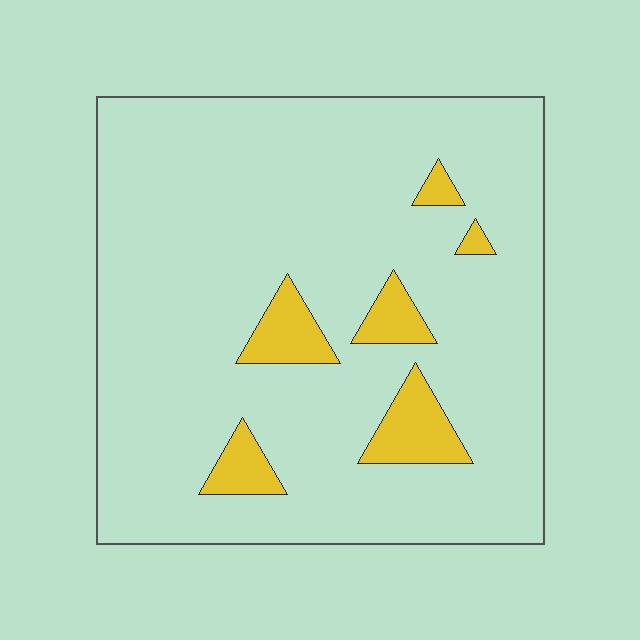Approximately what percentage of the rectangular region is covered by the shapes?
Approximately 10%.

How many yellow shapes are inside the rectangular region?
6.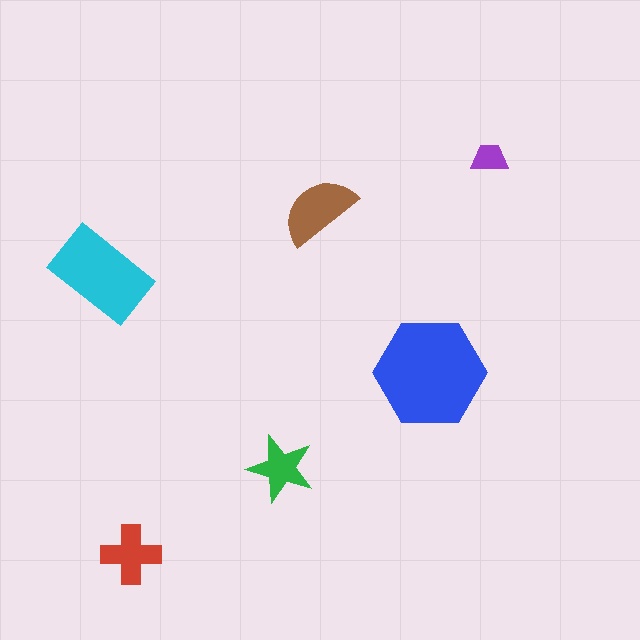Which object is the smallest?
The purple trapezoid.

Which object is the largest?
The blue hexagon.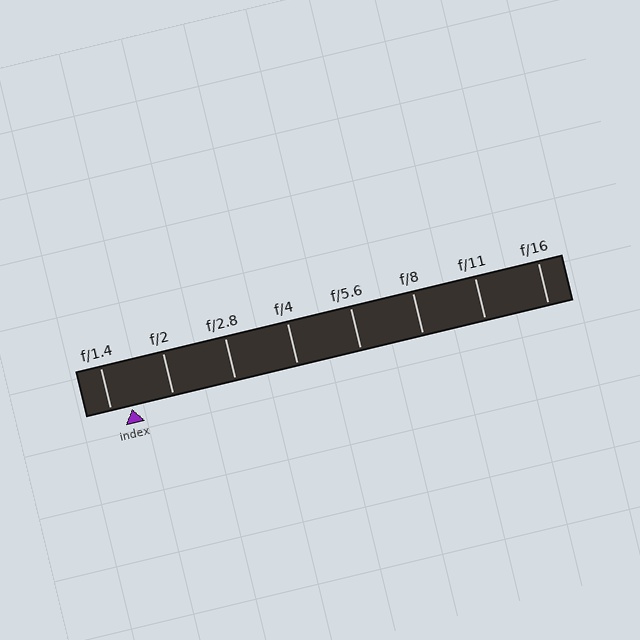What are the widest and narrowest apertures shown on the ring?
The widest aperture shown is f/1.4 and the narrowest is f/16.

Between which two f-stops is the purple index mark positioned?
The index mark is between f/1.4 and f/2.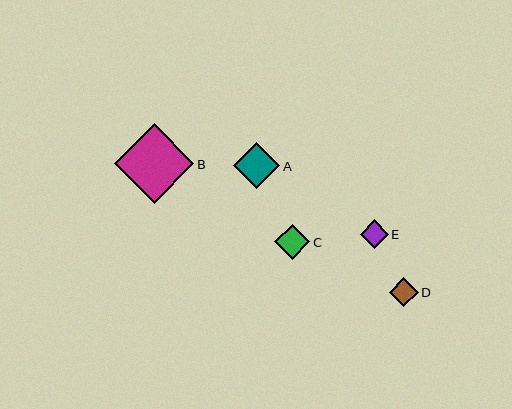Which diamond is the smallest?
Diamond E is the smallest with a size of approximately 28 pixels.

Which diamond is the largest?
Diamond B is the largest with a size of approximately 79 pixels.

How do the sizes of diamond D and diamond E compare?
Diamond D and diamond E are approximately the same size.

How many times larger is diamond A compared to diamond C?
Diamond A is approximately 1.3 times the size of diamond C.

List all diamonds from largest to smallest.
From largest to smallest: B, A, C, D, E.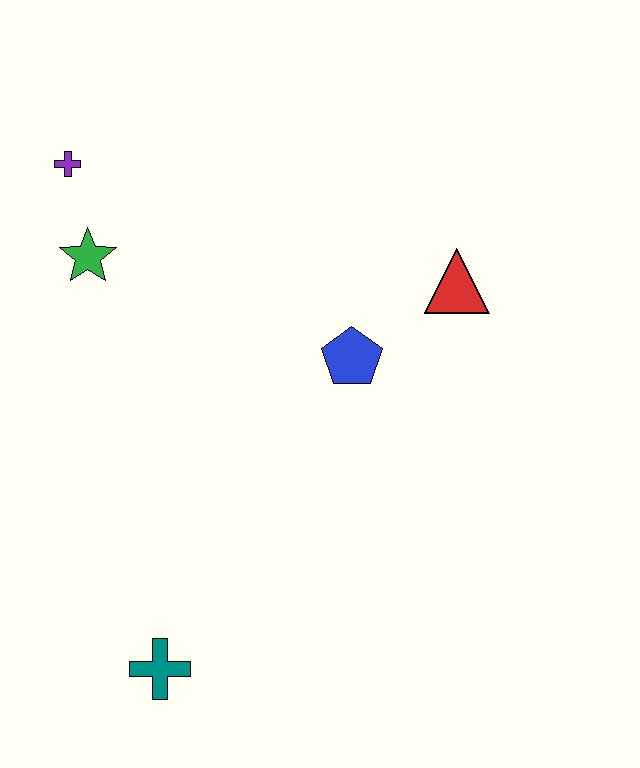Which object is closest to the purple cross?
The green star is closest to the purple cross.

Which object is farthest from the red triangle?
The teal cross is farthest from the red triangle.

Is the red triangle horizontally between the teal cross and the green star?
No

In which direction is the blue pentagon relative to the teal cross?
The blue pentagon is above the teal cross.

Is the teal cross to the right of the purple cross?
Yes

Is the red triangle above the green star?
No